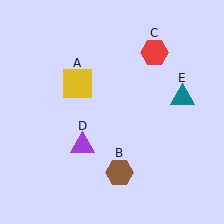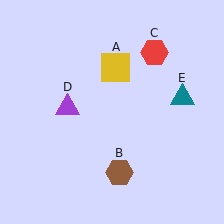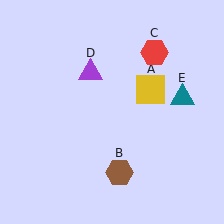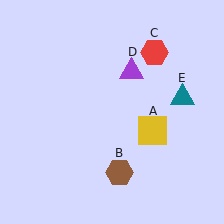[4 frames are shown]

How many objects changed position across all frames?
2 objects changed position: yellow square (object A), purple triangle (object D).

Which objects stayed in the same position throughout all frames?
Brown hexagon (object B) and red hexagon (object C) and teal triangle (object E) remained stationary.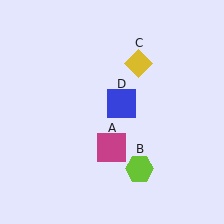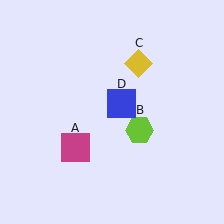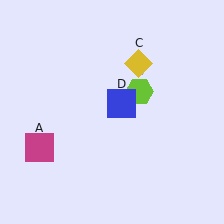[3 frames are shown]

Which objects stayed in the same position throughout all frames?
Yellow diamond (object C) and blue square (object D) remained stationary.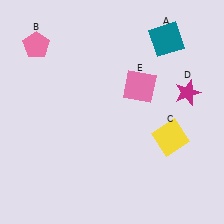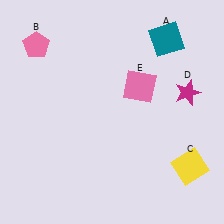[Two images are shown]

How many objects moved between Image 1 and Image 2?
1 object moved between the two images.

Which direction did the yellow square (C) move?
The yellow square (C) moved down.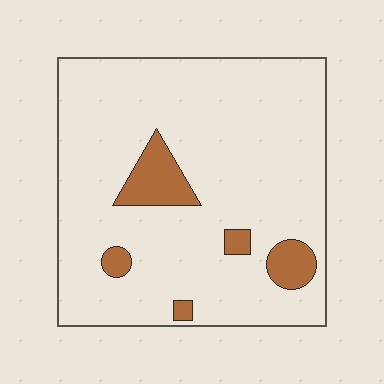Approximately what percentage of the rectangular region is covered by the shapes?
Approximately 10%.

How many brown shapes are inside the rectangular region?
5.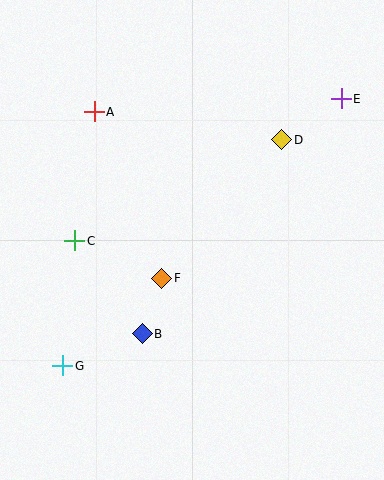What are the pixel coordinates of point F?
Point F is at (162, 278).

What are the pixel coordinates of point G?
Point G is at (63, 366).